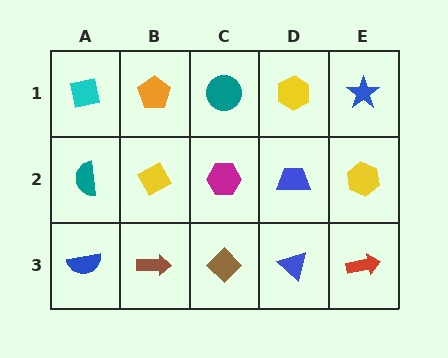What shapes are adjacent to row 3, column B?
A yellow diamond (row 2, column B), a blue semicircle (row 3, column A), a brown diamond (row 3, column C).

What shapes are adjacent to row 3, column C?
A magenta hexagon (row 2, column C), a brown arrow (row 3, column B), a blue triangle (row 3, column D).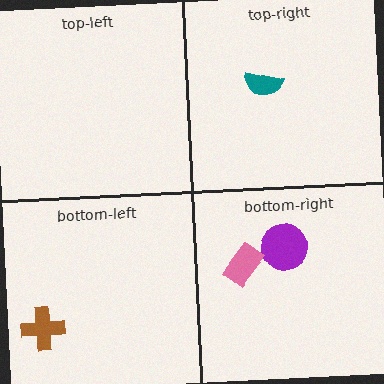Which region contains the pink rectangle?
The bottom-right region.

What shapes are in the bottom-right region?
The purple circle, the pink rectangle.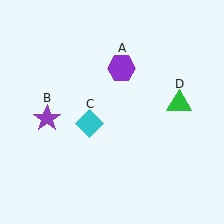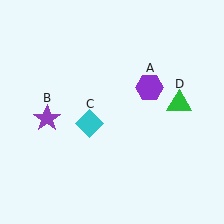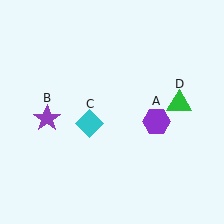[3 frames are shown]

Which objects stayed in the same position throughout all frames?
Purple star (object B) and cyan diamond (object C) and green triangle (object D) remained stationary.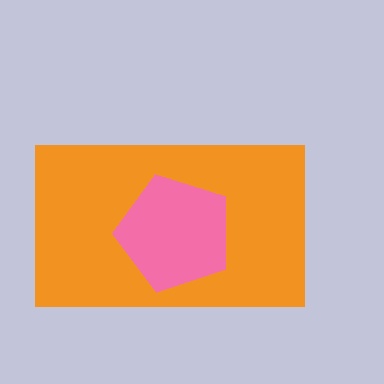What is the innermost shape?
The pink pentagon.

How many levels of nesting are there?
2.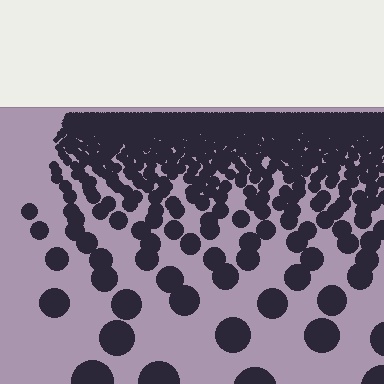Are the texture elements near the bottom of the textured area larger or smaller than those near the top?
Larger. Near the bottom, elements are closer to the viewer and appear at a bigger on-screen size.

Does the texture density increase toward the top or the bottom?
Density increases toward the top.